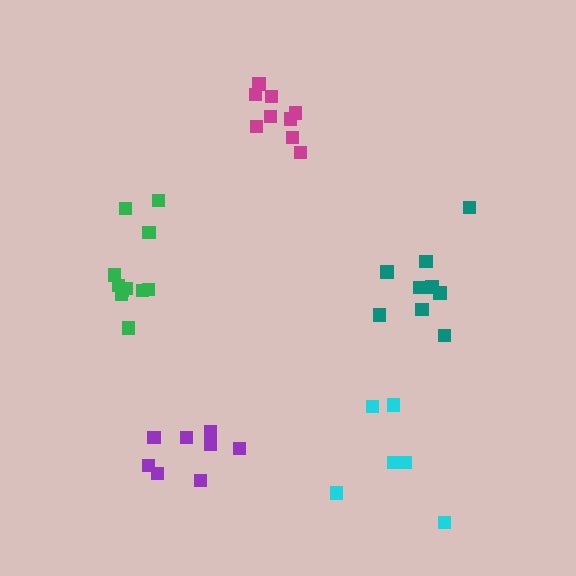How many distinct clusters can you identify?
There are 5 distinct clusters.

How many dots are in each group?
Group 1: 9 dots, Group 2: 11 dots, Group 3: 9 dots, Group 4: 8 dots, Group 5: 6 dots (43 total).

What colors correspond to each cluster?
The clusters are colored: magenta, green, teal, purple, cyan.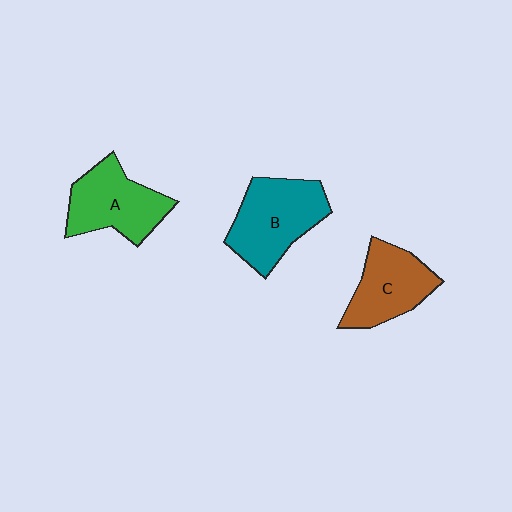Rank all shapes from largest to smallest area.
From largest to smallest: B (teal), A (green), C (brown).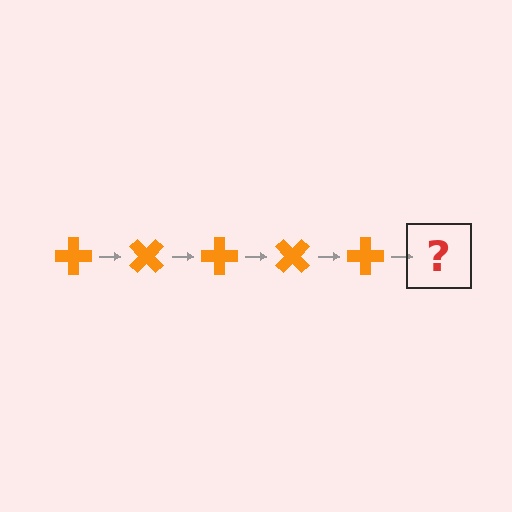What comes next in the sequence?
The next element should be an orange cross rotated 225 degrees.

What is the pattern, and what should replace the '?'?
The pattern is that the cross rotates 45 degrees each step. The '?' should be an orange cross rotated 225 degrees.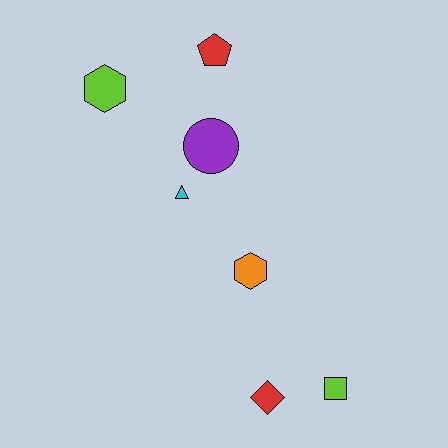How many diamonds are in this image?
There is 1 diamond.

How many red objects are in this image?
There are 2 red objects.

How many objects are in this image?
There are 7 objects.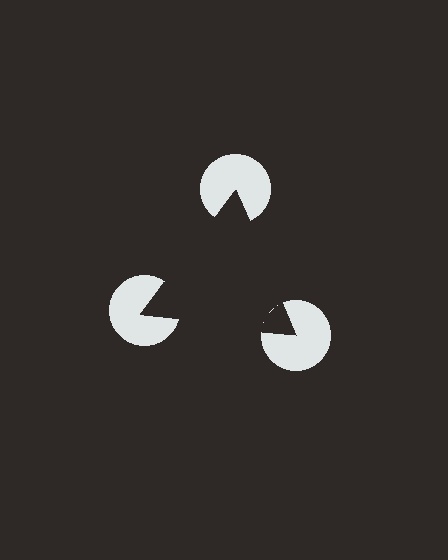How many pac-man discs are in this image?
There are 3 — one at each vertex of the illusory triangle.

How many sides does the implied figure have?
3 sides.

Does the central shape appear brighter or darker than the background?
It typically appears slightly darker than the background, even though no actual brightness change is drawn.